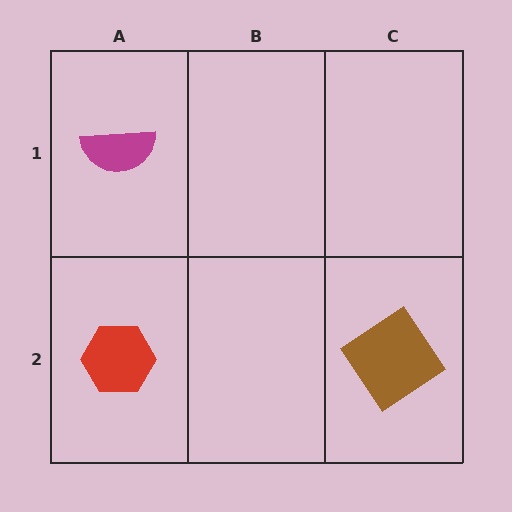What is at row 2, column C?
A brown diamond.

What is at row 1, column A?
A magenta semicircle.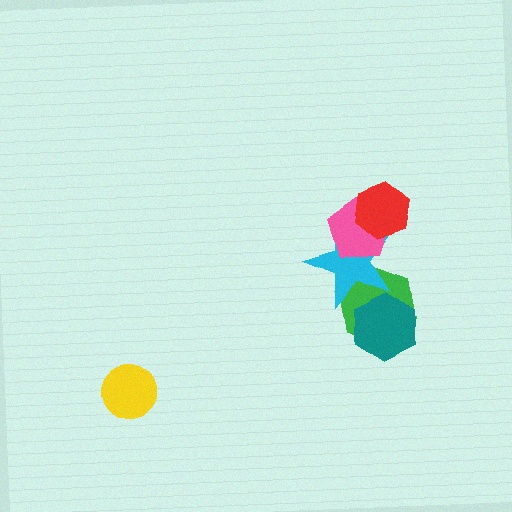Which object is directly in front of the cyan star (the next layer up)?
The pink pentagon is directly in front of the cyan star.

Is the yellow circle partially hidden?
No, no other shape covers it.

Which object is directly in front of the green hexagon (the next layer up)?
The cyan star is directly in front of the green hexagon.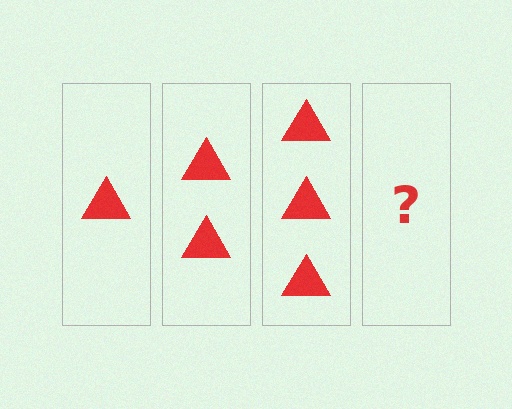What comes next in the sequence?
The next element should be 4 triangles.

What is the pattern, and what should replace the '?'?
The pattern is that each step adds one more triangle. The '?' should be 4 triangles.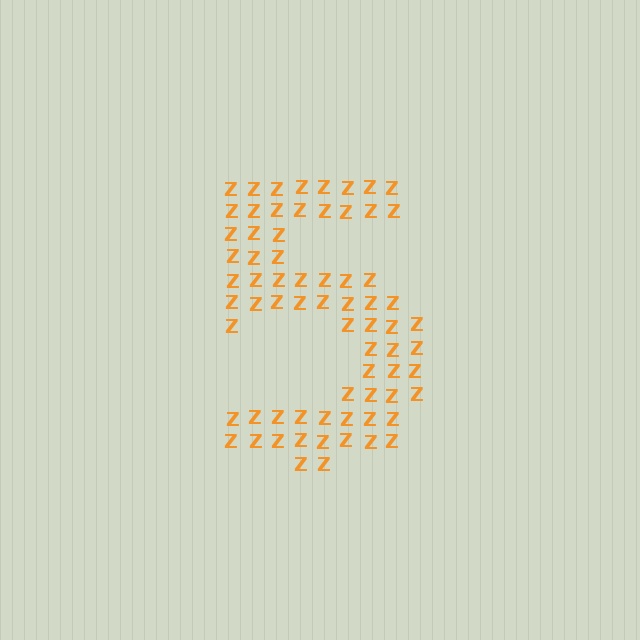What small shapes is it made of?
It is made of small letter Z's.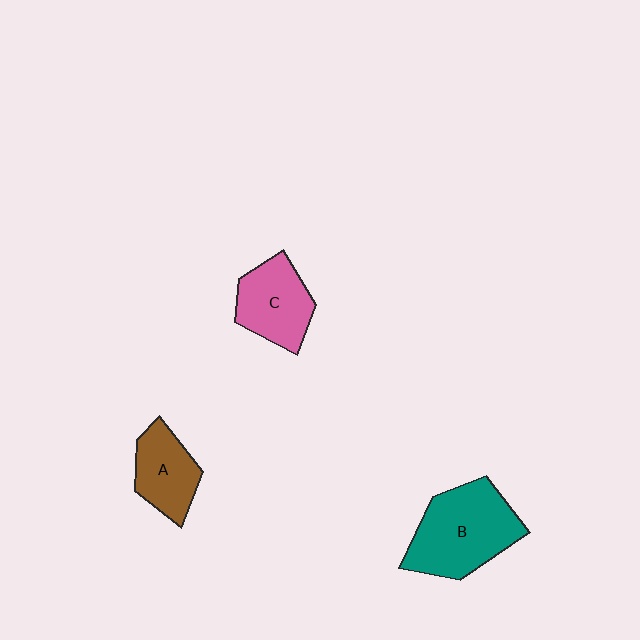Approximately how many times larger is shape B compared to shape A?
Approximately 1.7 times.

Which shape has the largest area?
Shape B (teal).